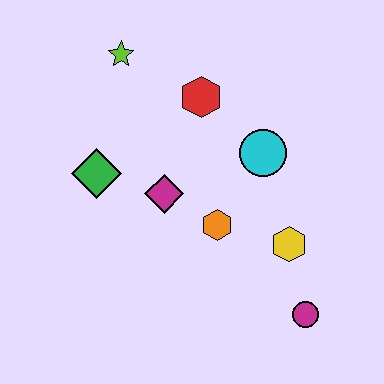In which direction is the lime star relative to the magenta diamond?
The lime star is above the magenta diamond.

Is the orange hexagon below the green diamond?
Yes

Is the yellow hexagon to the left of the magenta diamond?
No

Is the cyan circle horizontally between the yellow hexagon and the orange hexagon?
Yes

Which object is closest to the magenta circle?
The yellow hexagon is closest to the magenta circle.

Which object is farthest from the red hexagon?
The magenta circle is farthest from the red hexagon.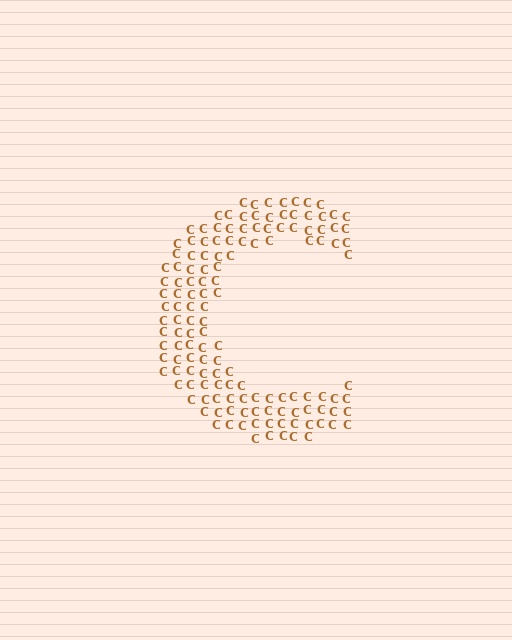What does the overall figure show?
The overall figure shows the letter C.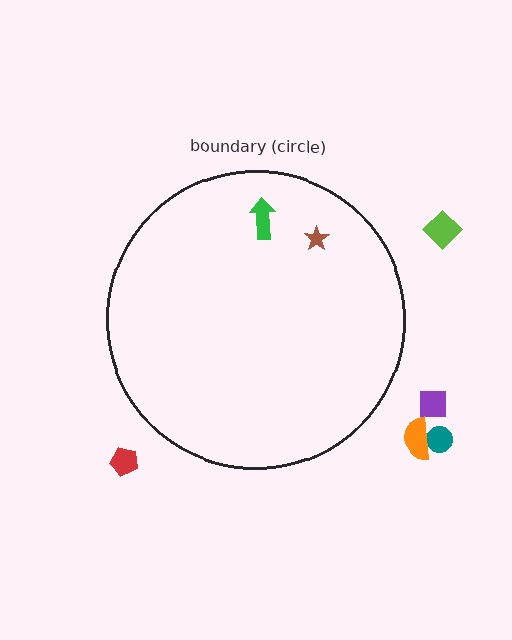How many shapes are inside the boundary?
2 inside, 5 outside.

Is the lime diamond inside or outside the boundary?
Outside.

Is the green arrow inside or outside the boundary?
Inside.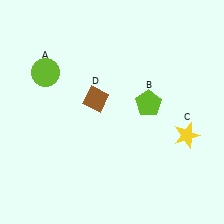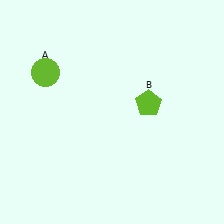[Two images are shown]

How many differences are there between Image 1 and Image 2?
There are 2 differences between the two images.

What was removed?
The brown diamond (D), the yellow star (C) were removed in Image 2.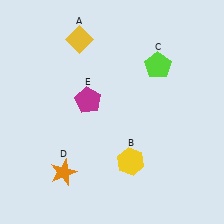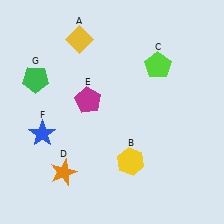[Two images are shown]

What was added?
A blue star (F), a green pentagon (G) were added in Image 2.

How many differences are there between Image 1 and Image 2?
There are 2 differences between the two images.